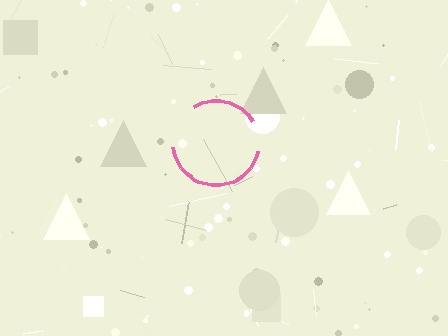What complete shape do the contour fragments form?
The contour fragments form a circle.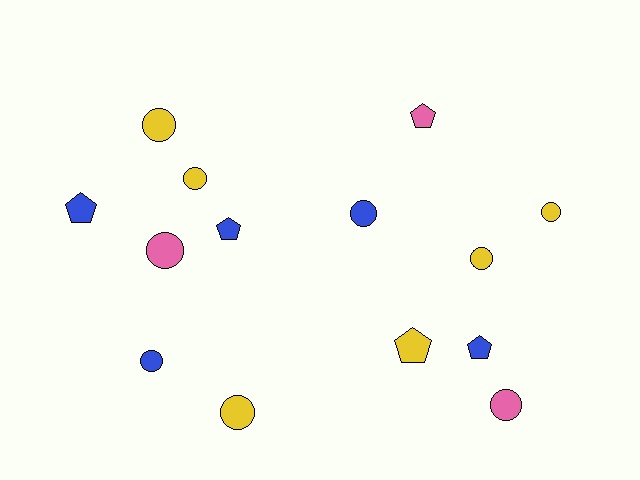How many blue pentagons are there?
There are 3 blue pentagons.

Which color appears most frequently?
Yellow, with 6 objects.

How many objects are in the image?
There are 14 objects.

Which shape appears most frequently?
Circle, with 9 objects.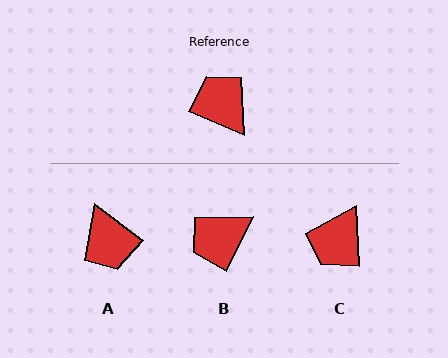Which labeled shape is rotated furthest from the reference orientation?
A, about 166 degrees away.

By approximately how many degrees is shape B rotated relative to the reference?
Approximately 88 degrees counter-clockwise.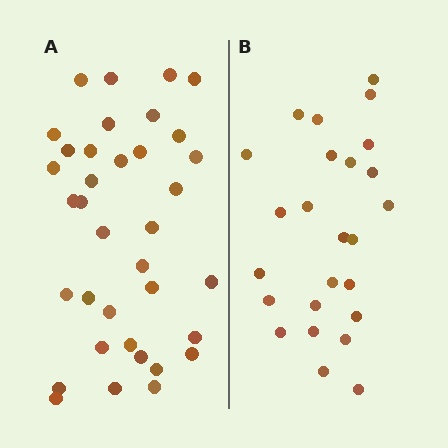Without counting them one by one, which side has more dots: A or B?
Region A (the left region) has more dots.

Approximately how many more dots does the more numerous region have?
Region A has roughly 12 or so more dots than region B.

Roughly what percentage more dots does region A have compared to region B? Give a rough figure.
About 45% more.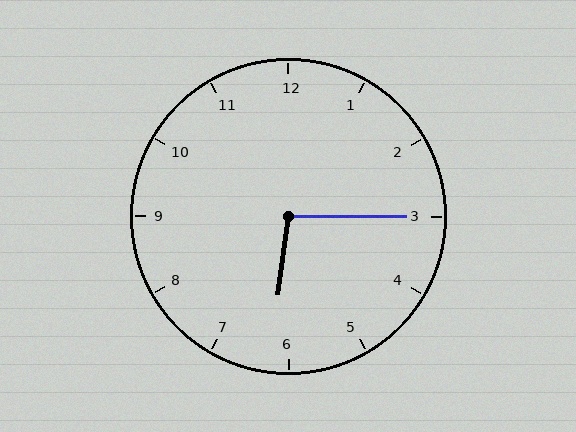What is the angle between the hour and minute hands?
Approximately 98 degrees.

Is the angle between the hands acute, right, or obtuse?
It is obtuse.